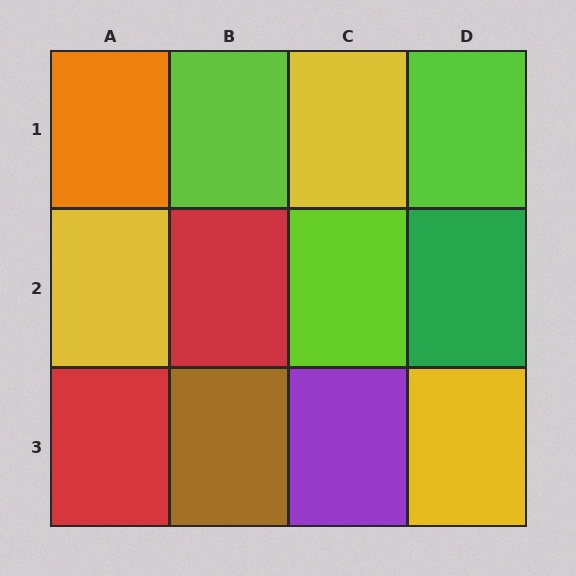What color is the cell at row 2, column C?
Lime.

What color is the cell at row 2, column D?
Green.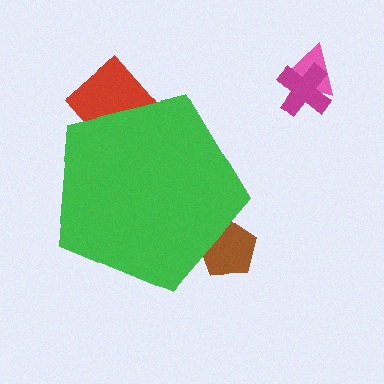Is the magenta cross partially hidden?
No, the magenta cross is fully visible.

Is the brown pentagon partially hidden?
Yes, the brown pentagon is partially hidden behind the green pentagon.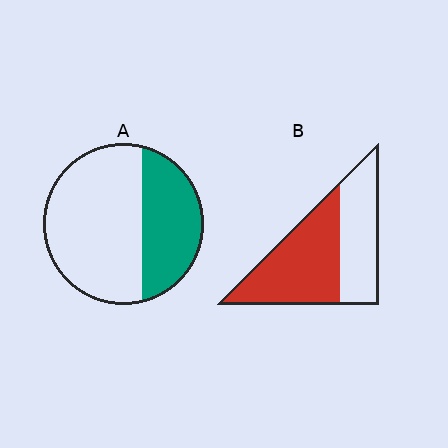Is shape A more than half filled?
No.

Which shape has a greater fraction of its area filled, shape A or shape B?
Shape B.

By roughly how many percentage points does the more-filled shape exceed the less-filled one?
By roughly 20 percentage points (B over A).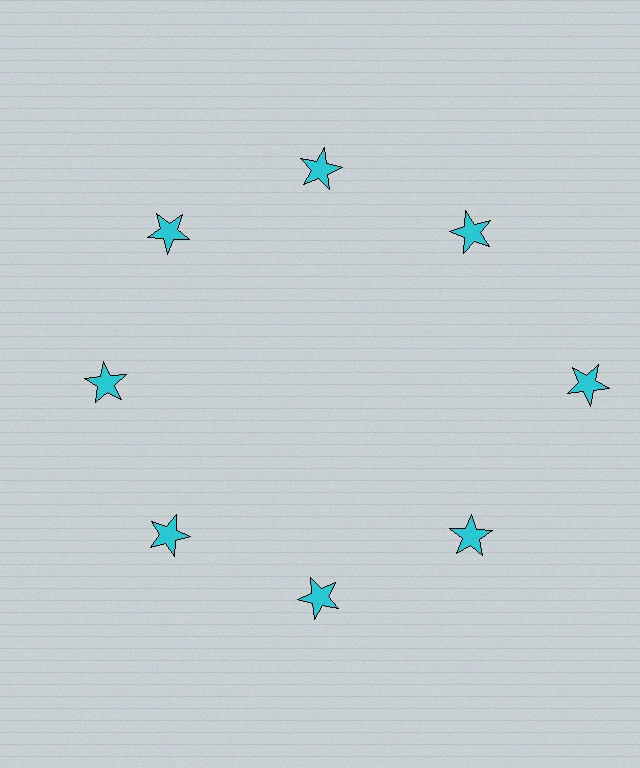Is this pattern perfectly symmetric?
No. The 8 cyan stars are arranged in a ring, but one element near the 3 o'clock position is pushed outward from the center, breaking the 8-fold rotational symmetry.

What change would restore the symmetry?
The symmetry would be restored by moving it inward, back onto the ring so that all 8 stars sit at equal angles and equal distance from the center.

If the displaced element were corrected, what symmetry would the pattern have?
It would have 8-fold rotational symmetry — the pattern would map onto itself every 45 degrees.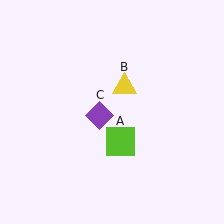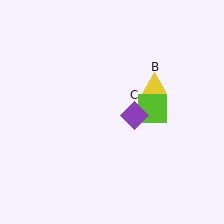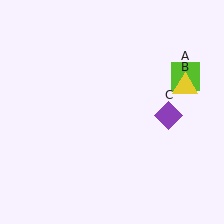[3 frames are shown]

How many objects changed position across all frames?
3 objects changed position: lime square (object A), yellow triangle (object B), purple diamond (object C).